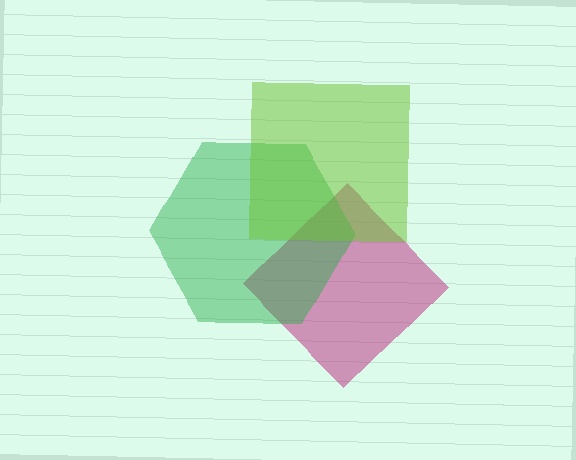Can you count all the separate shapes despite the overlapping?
Yes, there are 3 separate shapes.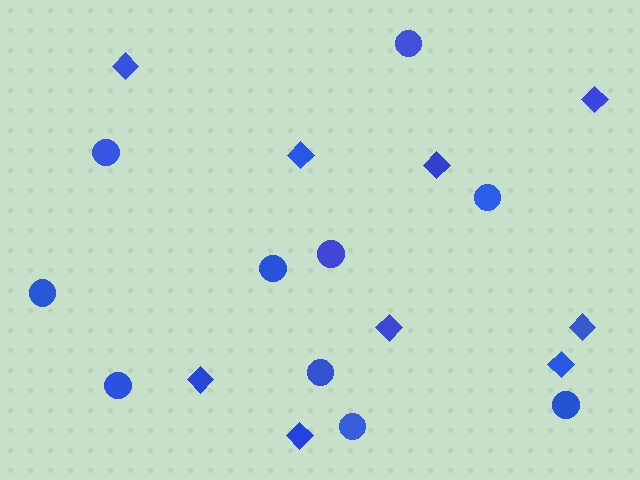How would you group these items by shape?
There are 2 groups: one group of diamonds (9) and one group of circles (10).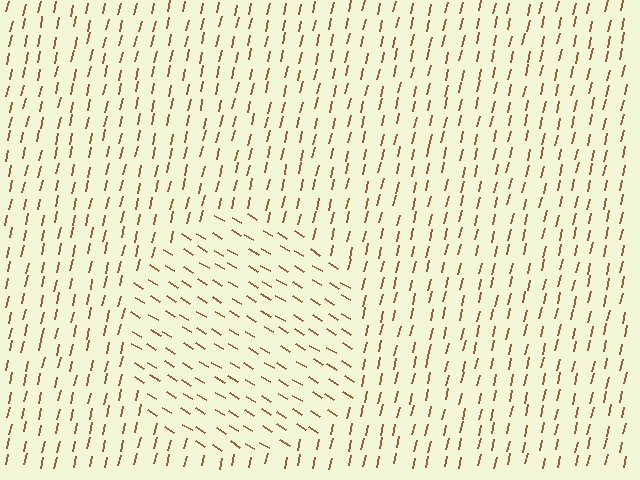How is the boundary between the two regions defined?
The boundary is defined purely by a change in line orientation (approximately 72 degrees difference). All lines are the same color and thickness.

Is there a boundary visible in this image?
Yes, there is a texture boundary formed by a change in line orientation.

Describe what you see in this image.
The image is filled with small brown line segments. A circle region in the image has lines oriented differently from the surrounding lines, creating a visible texture boundary.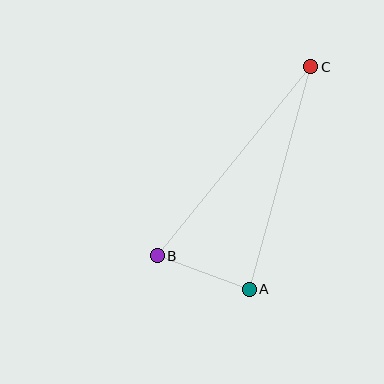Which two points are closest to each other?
Points A and B are closest to each other.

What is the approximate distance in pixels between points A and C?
The distance between A and C is approximately 230 pixels.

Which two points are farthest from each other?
Points B and C are farthest from each other.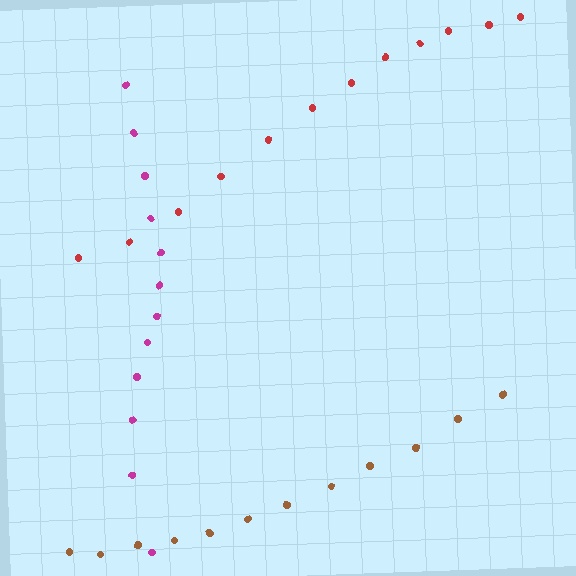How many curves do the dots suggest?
There are 3 distinct paths.